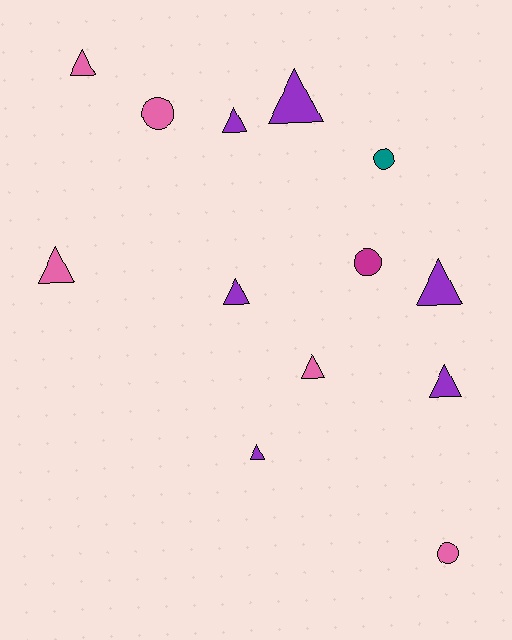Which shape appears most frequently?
Triangle, with 9 objects.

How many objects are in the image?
There are 13 objects.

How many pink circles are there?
There are 2 pink circles.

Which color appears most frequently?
Purple, with 6 objects.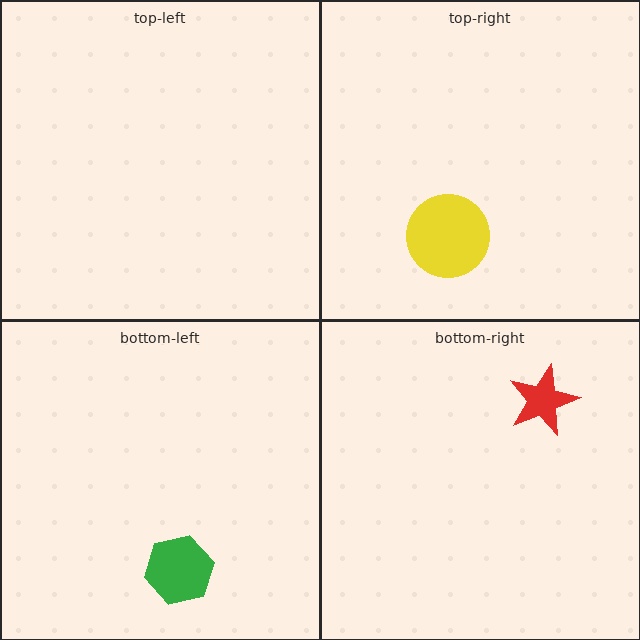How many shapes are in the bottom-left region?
1.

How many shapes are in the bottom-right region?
1.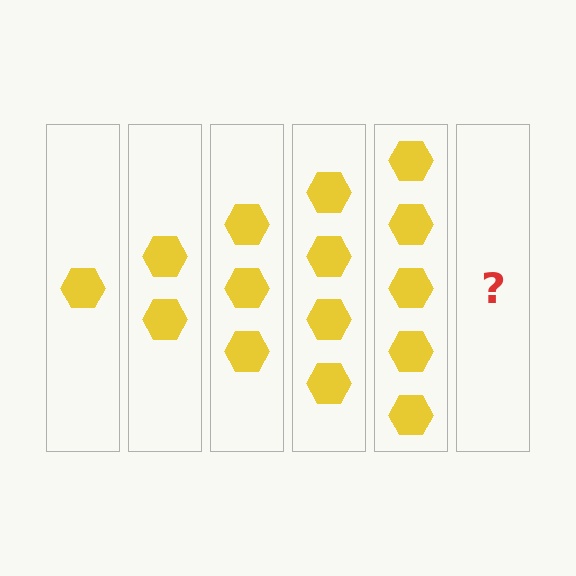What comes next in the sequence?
The next element should be 6 hexagons.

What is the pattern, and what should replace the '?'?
The pattern is that each step adds one more hexagon. The '?' should be 6 hexagons.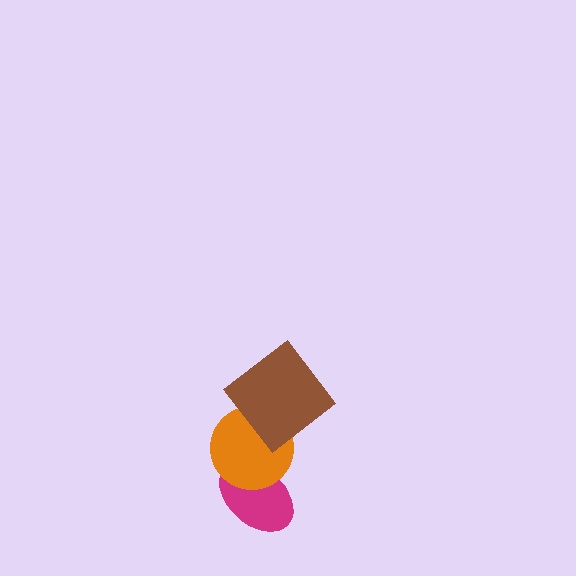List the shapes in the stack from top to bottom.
From top to bottom: the brown diamond, the orange circle, the magenta ellipse.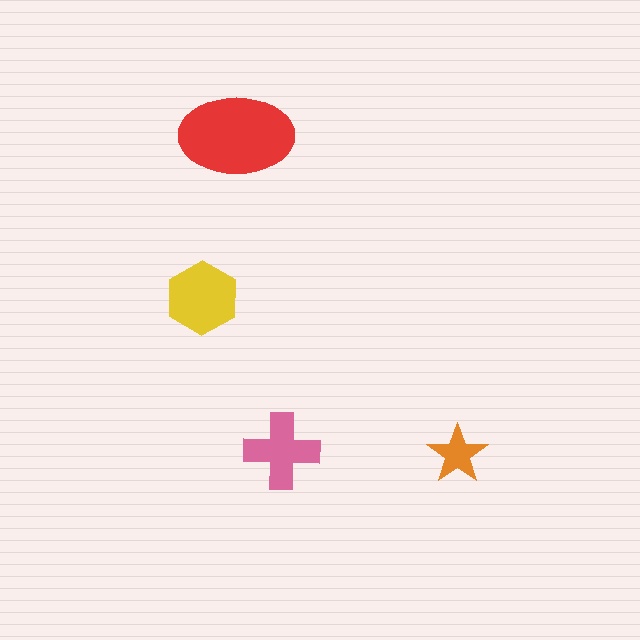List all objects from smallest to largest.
The orange star, the pink cross, the yellow hexagon, the red ellipse.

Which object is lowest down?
The orange star is bottommost.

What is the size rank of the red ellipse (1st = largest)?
1st.